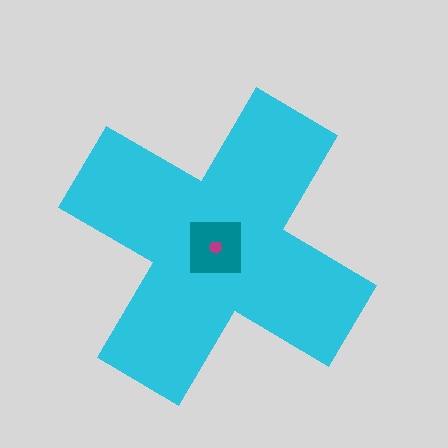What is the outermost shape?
The cyan cross.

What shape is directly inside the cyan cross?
The teal square.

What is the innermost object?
The magenta hexagon.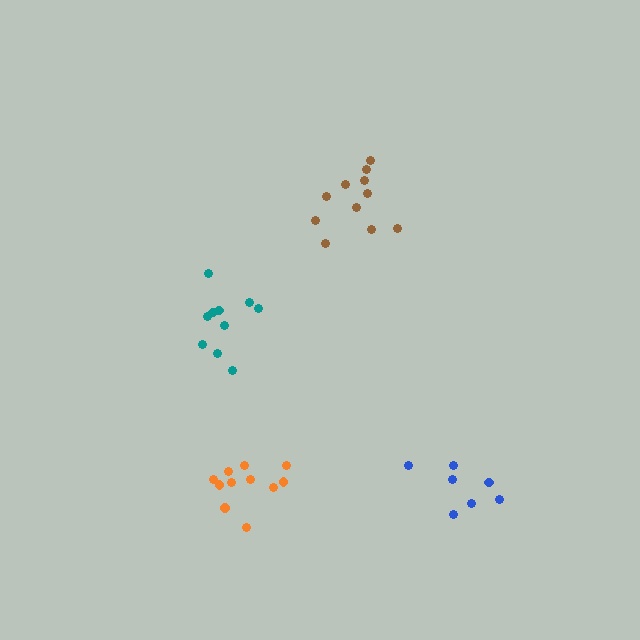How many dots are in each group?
Group 1: 7 dots, Group 2: 10 dots, Group 3: 11 dots, Group 4: 11 dots (39 total).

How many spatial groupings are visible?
There are 4 spatial groupings.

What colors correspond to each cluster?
The clusters are colored: blue, teal, brown, orange.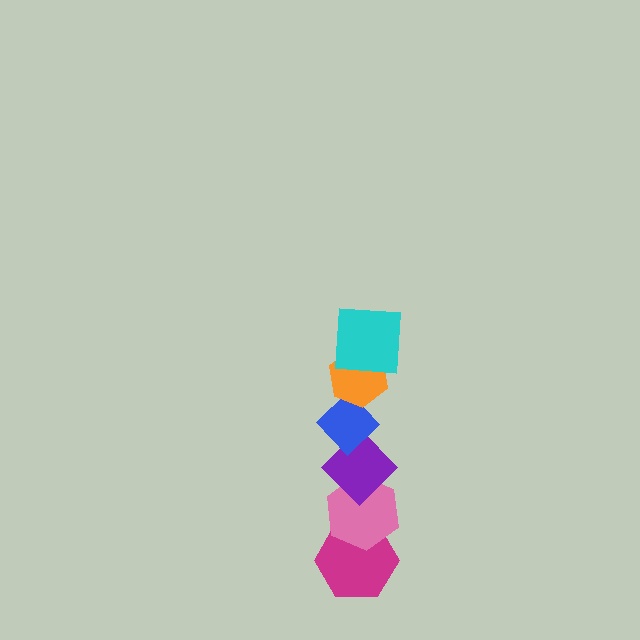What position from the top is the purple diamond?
The purple diamond is 4th from the top.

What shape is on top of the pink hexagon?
The purple diamond is on top of the pink hexagon.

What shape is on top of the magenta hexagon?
The pink hexagon is on top of the magenta hexagon.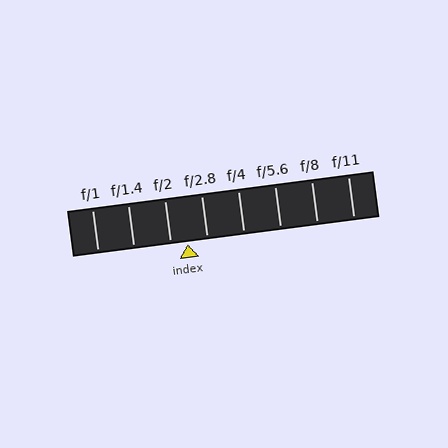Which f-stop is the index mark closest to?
The index mark is closest to f/2.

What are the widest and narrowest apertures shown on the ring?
The widest aperture shown is f/1 and the narrowest is f/11.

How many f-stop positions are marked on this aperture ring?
There are 8 f-stop positions marked.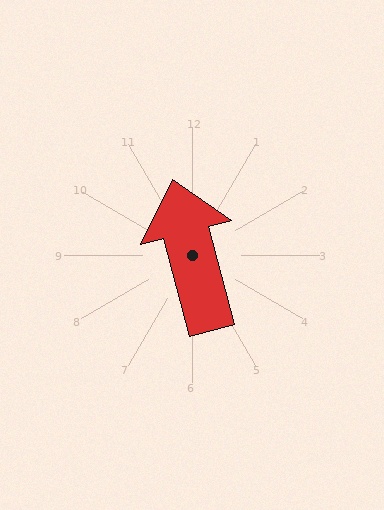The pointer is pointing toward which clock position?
Roughly 12 o'clock.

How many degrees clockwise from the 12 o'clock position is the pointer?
Approximately 345 degrees.